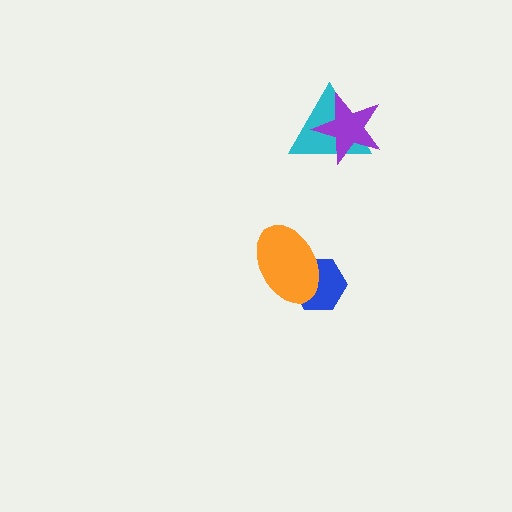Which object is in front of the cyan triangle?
The purple star is in front of the cyan triangle.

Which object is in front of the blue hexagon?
The orange ellipse is in front of the blue hexagon.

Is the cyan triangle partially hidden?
Yes, it is partially covered by another shape.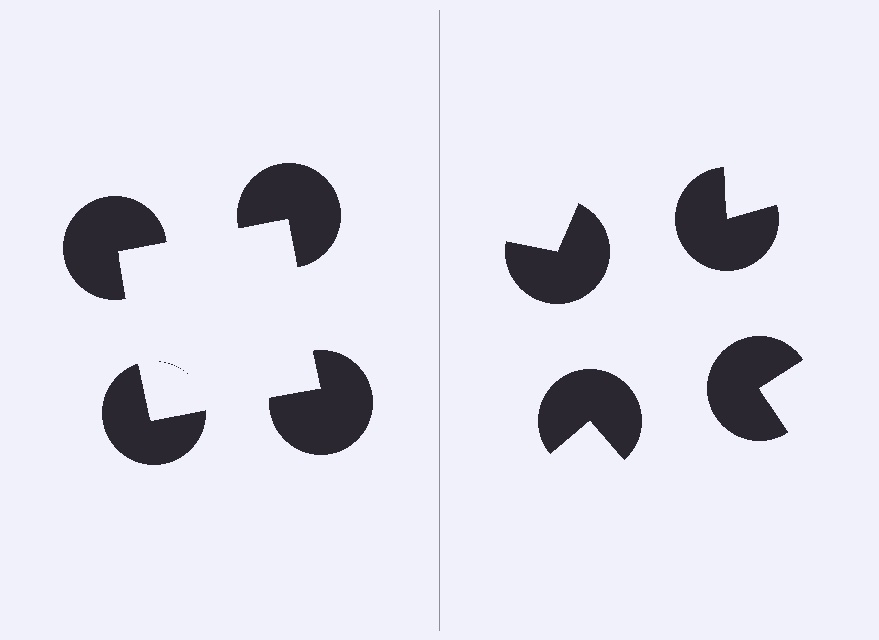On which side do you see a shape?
An illusory square appears on the left side. On the right side the wedge cuts are rotated, so no coherent shape forms.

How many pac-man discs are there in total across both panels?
8 — 4 on each side.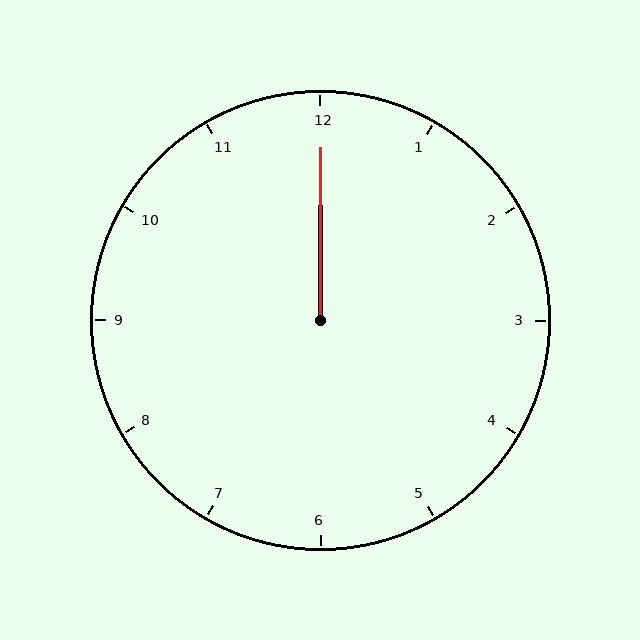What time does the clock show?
12:00.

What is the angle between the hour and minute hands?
Approximately 0 degrees.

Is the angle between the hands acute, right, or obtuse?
It is acute.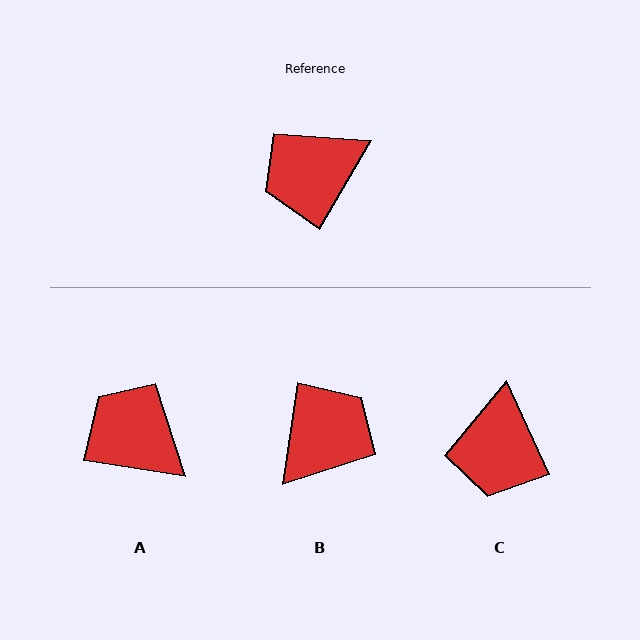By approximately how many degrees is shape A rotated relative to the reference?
Approximately 68 degrees clockwise.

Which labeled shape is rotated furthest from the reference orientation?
B, about 158 degrees away.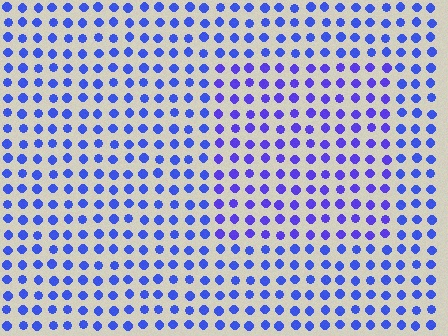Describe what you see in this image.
The image is filled with small blue elements in a uniform arrangement. A rectangle-shaped region is visible where the elements are tinted to a slightly different hue, forming a subtle color boundary.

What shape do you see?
I see a rectangle.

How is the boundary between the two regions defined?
The boundary is defined purely by a slight shift in hue (about 20 degrees). Spacing, size, and orientation are identical on both sides.